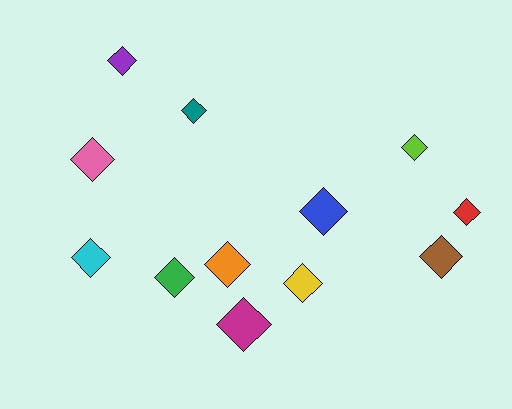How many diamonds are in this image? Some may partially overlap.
There are 12 diamonds.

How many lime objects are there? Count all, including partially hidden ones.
There is 1 lime object.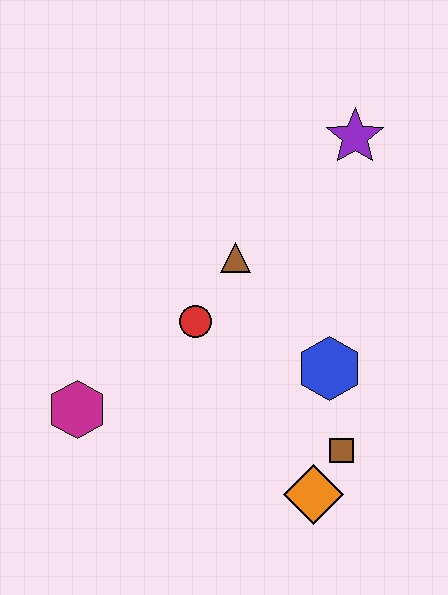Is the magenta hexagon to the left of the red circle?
Yes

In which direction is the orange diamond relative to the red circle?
The orange diamond is below the red circle.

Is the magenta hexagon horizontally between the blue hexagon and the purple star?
No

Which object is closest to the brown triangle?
The red circle is closest to the brown triangle.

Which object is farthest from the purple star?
The magenta hexagon is farthest from the purple star.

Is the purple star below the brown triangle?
No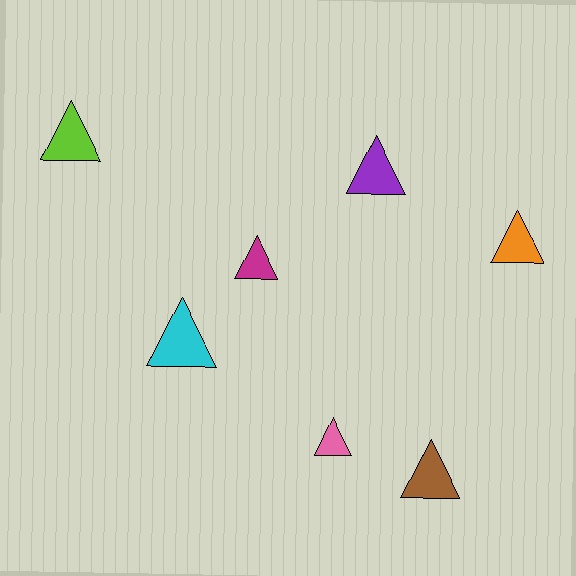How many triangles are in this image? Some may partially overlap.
There are 7 triangles.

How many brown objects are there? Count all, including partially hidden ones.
There is 1 brown object.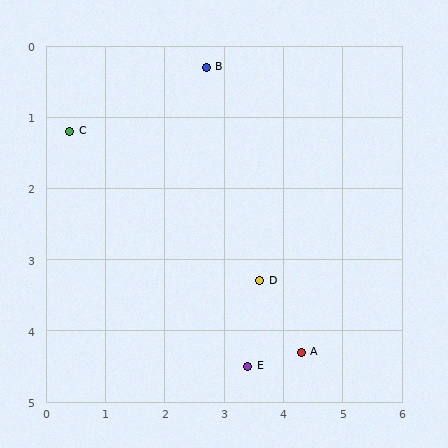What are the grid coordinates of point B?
Point B is at approximately (2.7, 0.3).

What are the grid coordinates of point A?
Point A is at approximately (4.3, 4.3).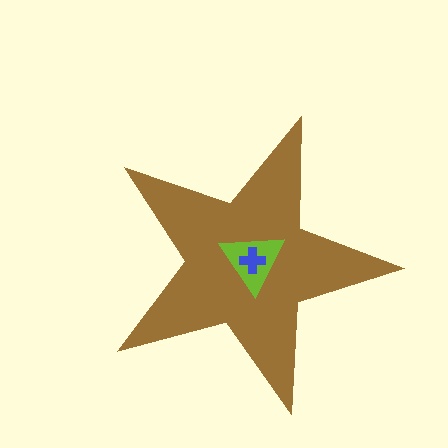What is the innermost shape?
The blue cross.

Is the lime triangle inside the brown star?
Yes.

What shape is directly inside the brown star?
The lime triangle.